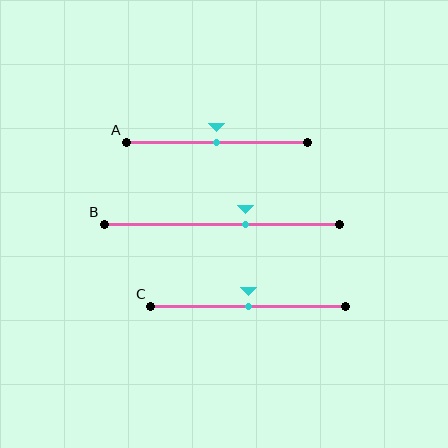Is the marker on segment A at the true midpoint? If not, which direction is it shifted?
Yes, the marker on segment A is at the true midpoint.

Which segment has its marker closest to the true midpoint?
Segment A has its marker closest to the true midpoint.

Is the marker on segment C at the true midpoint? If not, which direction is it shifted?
Yes, the marker on segment C is at the true midpoint.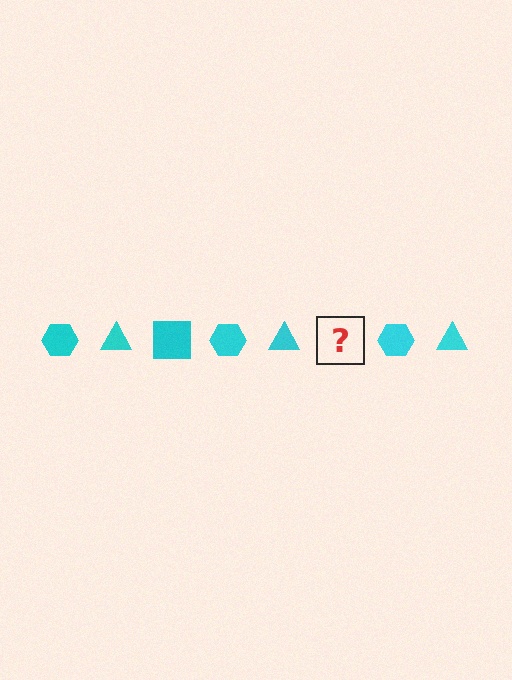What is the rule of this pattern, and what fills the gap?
The rule is that the pattern cycles through hexagon, triangle, square shapes in cyan. The gap should be filled with a cyan square.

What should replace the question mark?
The question mark should be replaced with a cyan square.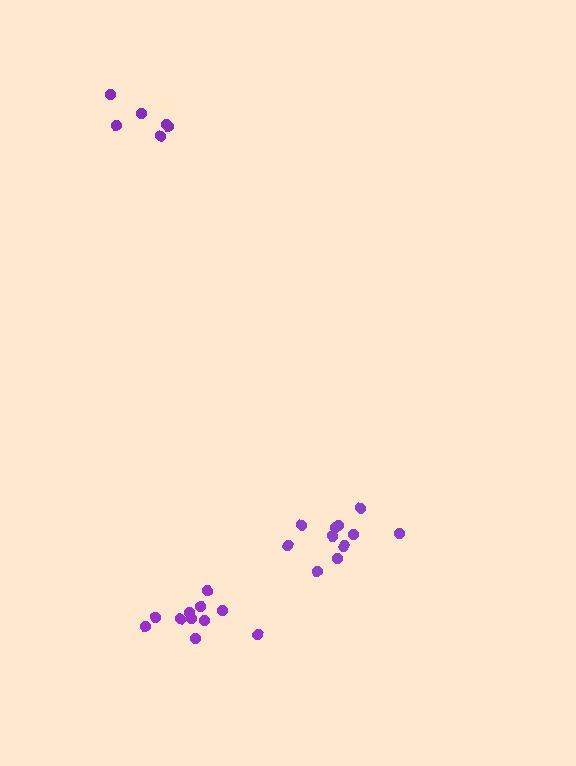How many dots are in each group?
Group 1: 11 dots, Group 2: 11 dots, Group 3: 6 dots (28 total).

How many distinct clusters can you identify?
There are 3 distinct clusters.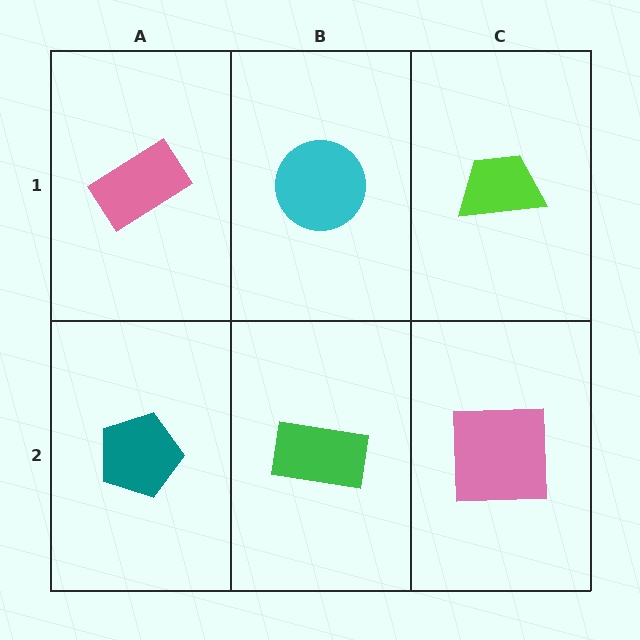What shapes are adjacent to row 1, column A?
A teal pentagon (row 2, column A), a cyan circle (row 1, column B).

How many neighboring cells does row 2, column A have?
2.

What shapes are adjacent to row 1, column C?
A pink square (row 2, column C), a cyan circle (row 1, column B).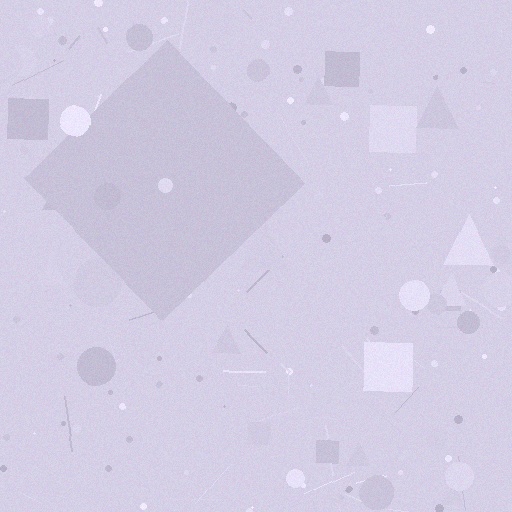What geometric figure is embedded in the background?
A diamond is embedded in the background.